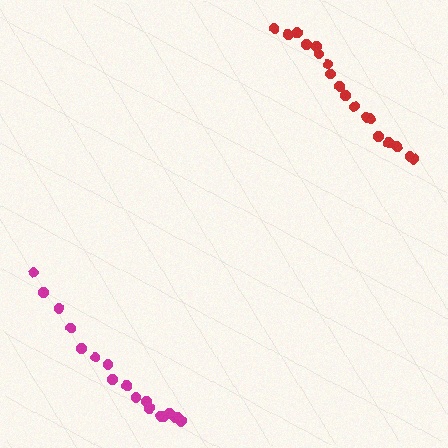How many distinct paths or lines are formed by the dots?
There are 2 distinct paths.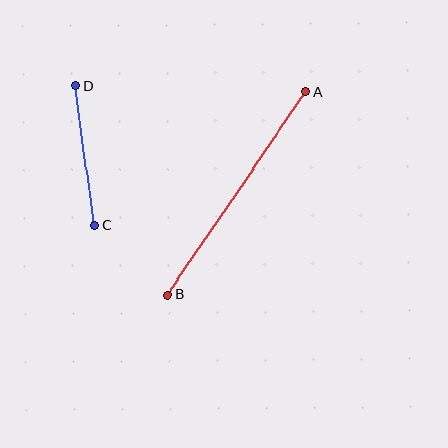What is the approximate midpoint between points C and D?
The midpoint is at approximately (85, 156) pixels.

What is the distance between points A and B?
The distance is approximately 245 pixels.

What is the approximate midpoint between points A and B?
The midpoint is at approximately (236, 193) pixels.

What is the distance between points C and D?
The distance is approximately 141 pixels.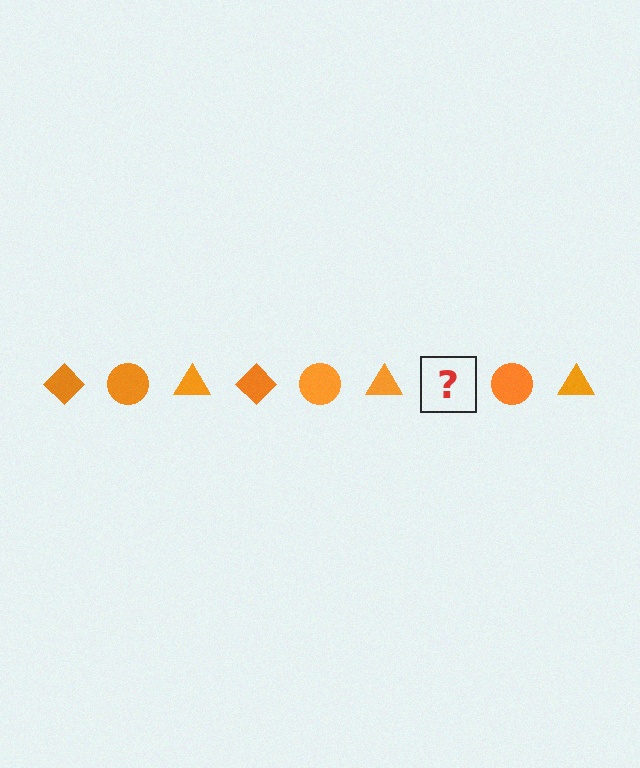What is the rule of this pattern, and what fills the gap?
The rule is that the pattern cycles through diamond, circle, triangle shapes in orange. The gap should be filled with an orange diamond.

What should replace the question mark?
The question mark should be replaced with an orange diamond.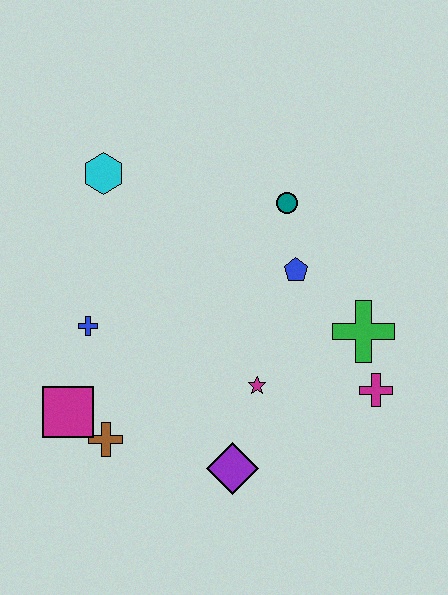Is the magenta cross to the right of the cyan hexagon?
Yes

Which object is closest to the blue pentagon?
The teal circle is closest to the blue pentagon.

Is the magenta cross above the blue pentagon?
No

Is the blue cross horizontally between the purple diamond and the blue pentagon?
No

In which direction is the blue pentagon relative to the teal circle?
The blue pentagon is below the teal circle.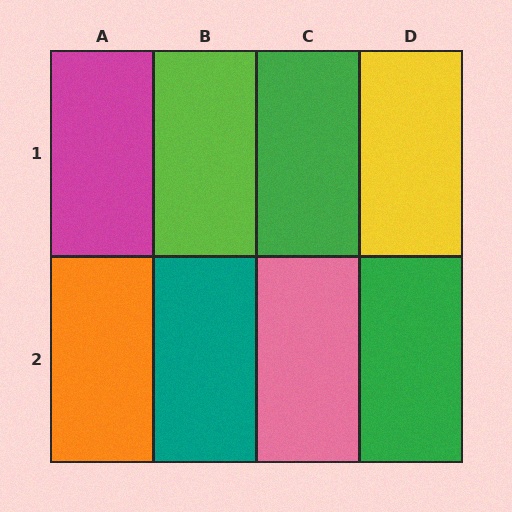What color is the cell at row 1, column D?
Yellow.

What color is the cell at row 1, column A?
Magenta.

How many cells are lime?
1 cell is lime.